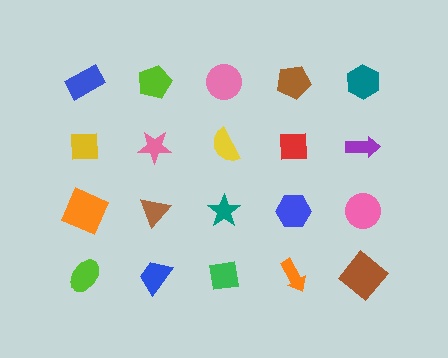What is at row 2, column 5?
A purple arrow.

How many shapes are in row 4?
5 shapes.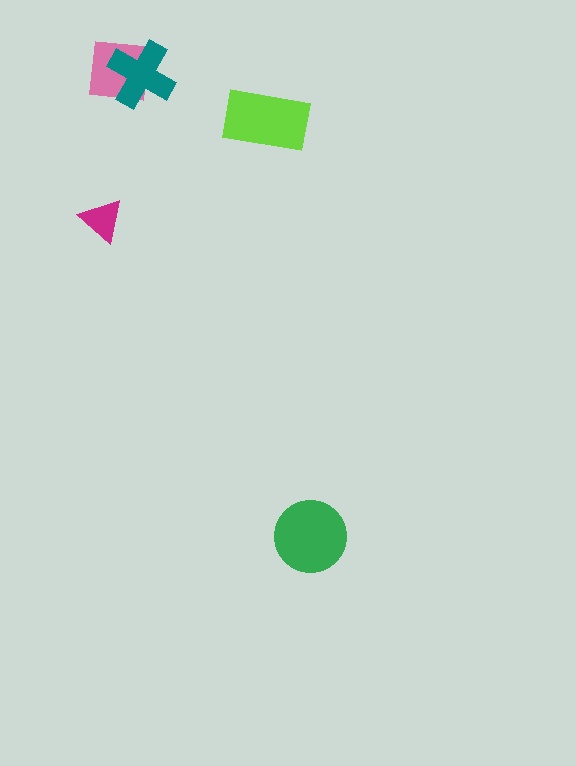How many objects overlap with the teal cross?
1 object overlaps with the teal cross.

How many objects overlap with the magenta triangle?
0 objects overlap with the magenta triangle.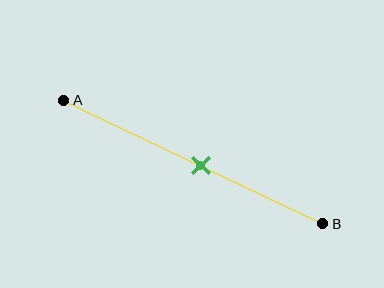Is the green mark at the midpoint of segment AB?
Yes, the mark is approximately at the midpoint.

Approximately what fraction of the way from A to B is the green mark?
The green mark is approximately 55% of the way from A to B.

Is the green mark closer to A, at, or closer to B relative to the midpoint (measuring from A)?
The green mark is approximately at the midpoint of segment AB.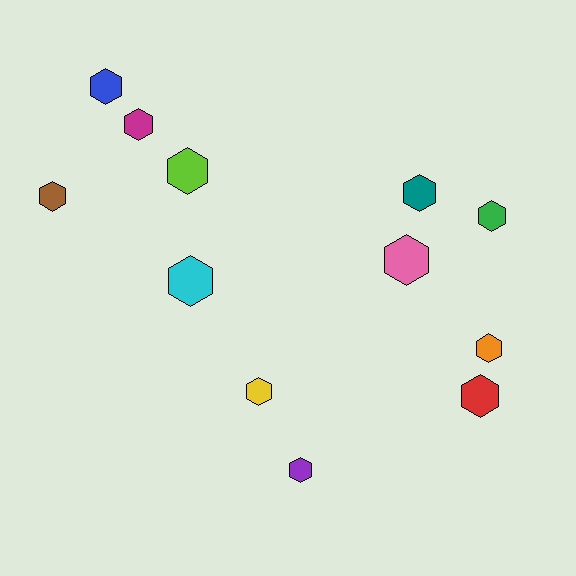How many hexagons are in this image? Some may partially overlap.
There are 12 hexagons.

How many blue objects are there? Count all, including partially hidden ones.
There is 1 blue object.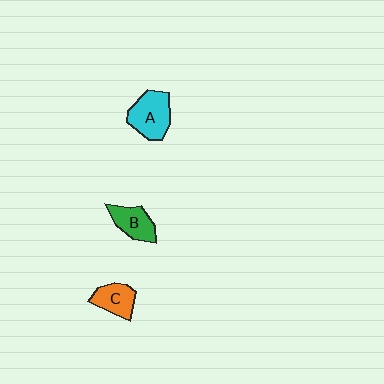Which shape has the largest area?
Shape A (cyan).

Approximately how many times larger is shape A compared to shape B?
Approximately 1.4 times.